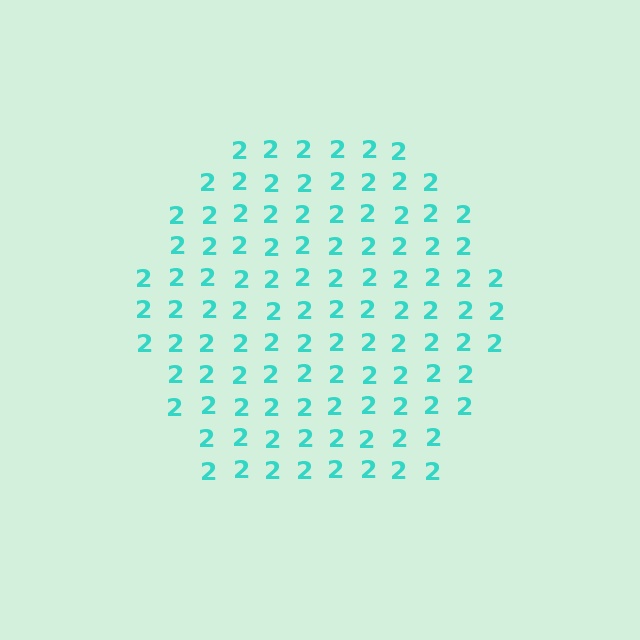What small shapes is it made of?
It is made of small digit 2's.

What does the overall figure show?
The overall figure shows a hexagon.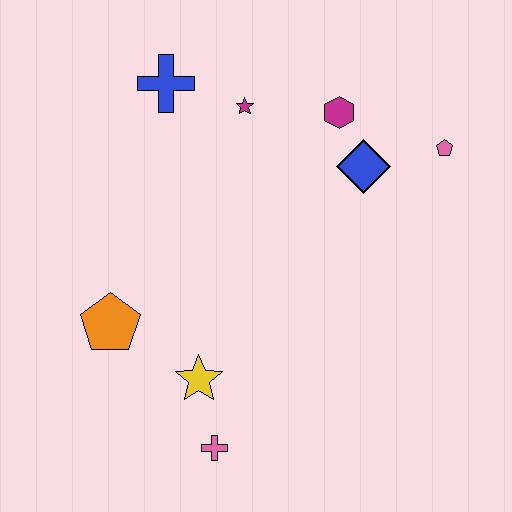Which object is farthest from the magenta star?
The pink cross is farthest from the magenta star.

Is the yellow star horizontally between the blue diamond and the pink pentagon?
No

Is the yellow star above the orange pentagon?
No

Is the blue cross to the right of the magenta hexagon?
No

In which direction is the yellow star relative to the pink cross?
The yellow star is above the pink cross.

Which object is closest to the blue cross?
The magenta star is closest to the blue cross.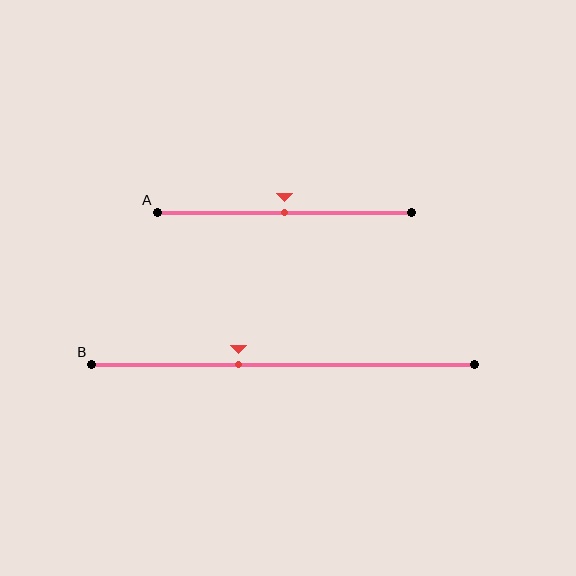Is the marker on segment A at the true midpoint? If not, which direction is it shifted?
Yes, the marker on segment A is at the true midpoint.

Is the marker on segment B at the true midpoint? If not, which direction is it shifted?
No, the marker on segment B is shifted to the left by about 12% of the segment length.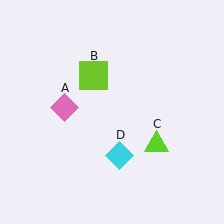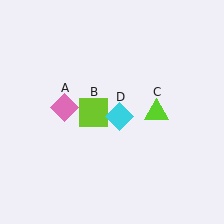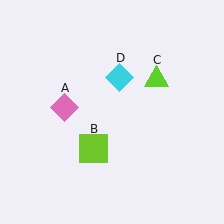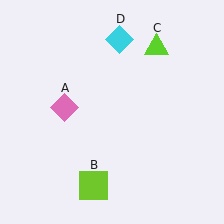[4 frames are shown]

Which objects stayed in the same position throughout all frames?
Pink diamond (object A) remained stationary.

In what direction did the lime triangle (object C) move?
The lime triangle (object C) moved up.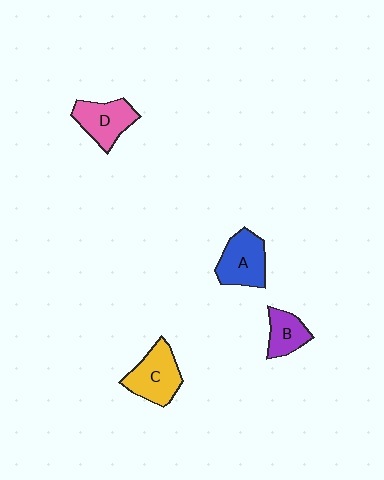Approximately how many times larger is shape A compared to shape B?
Approximately 1.5 times.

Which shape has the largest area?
Shape C (yellow).